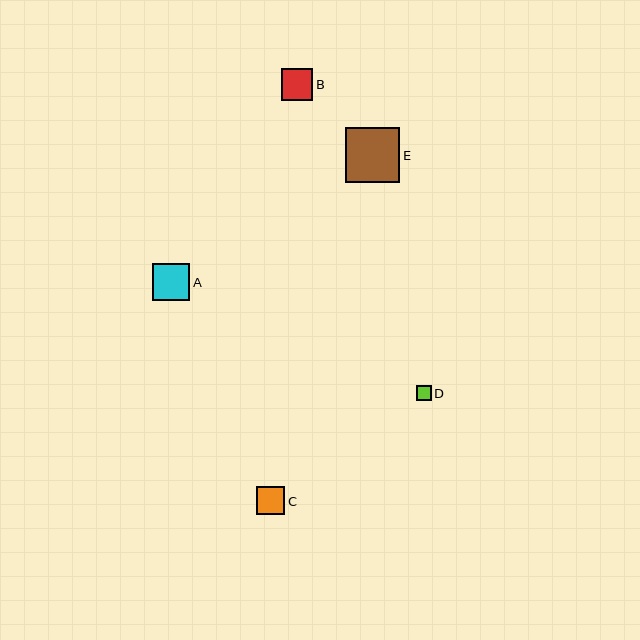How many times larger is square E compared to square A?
Square E is approximately 1.5 times the size of square A.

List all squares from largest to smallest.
From largest to smallest: E, A, B, C, D.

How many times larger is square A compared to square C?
Square A is approximately 1.3 times the size of square C.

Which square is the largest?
Square E is the largest with a size of approximately 55 pixels.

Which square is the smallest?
Square D is the smallest with a size of approximately 15 pixels.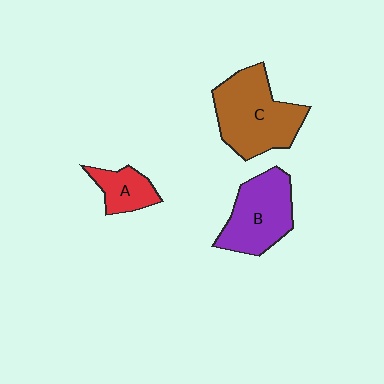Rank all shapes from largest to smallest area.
From largest to smallest: C (brown), B (purple), A (red).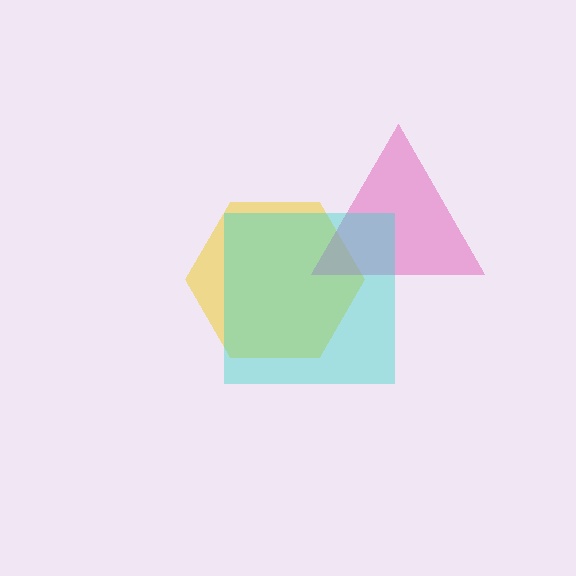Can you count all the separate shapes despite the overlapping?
Yes, there are 3 separate shapes.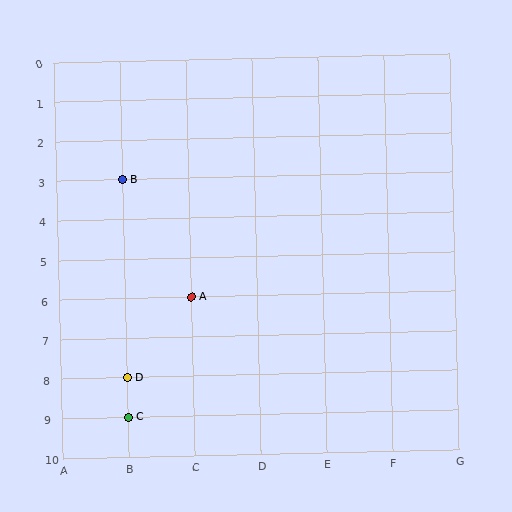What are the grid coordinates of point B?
Point B is at grid coordinates (B, 3).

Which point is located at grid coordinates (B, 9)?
Point C is at (B, 9).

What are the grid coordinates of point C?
Point C is at grid coordinates (B, 9).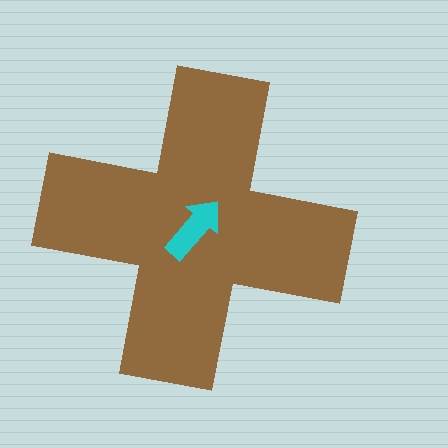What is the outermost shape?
The brown cross.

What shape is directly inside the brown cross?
The cyan arrow.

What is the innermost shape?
The cyan arrow.